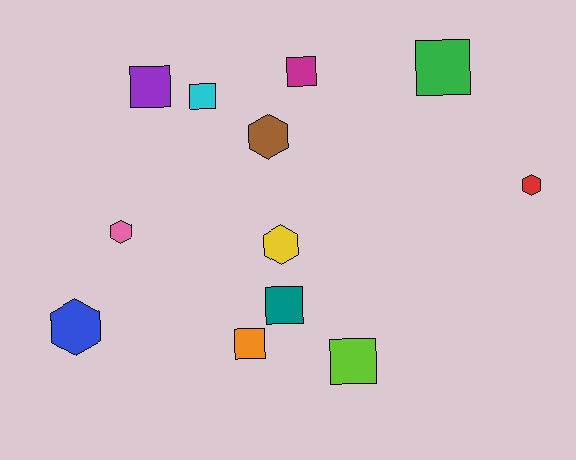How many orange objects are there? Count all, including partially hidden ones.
There is 1 orange object.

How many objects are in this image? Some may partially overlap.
There are 12 objects.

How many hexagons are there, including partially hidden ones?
There are 5 hexagons.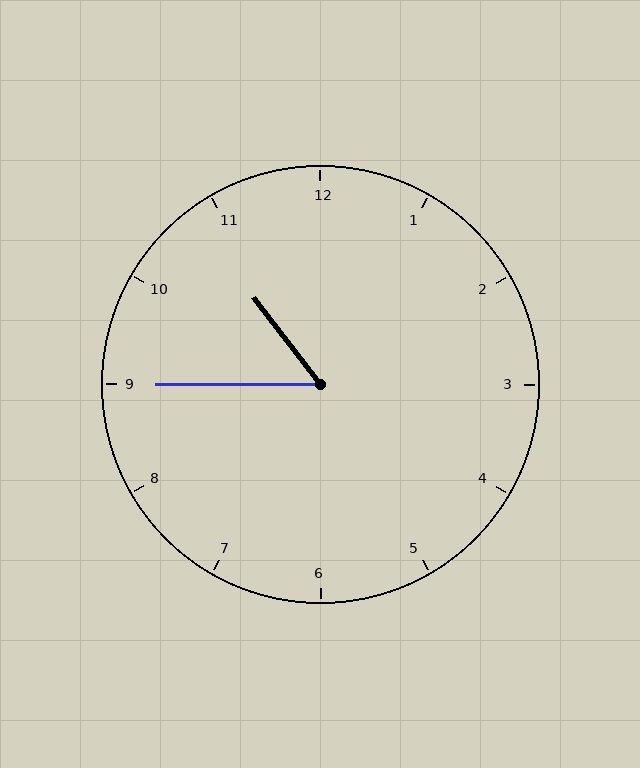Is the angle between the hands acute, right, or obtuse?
It is acute.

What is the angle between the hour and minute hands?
Approximately 52 degrees.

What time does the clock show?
10:45.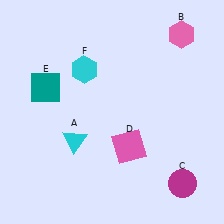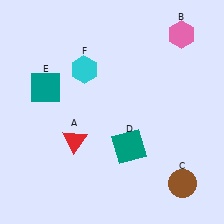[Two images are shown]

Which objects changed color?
A changed from cyan to red. C changed from magenta to brown. D changed from pink to teal.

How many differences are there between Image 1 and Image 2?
There are 3 differences between the two images.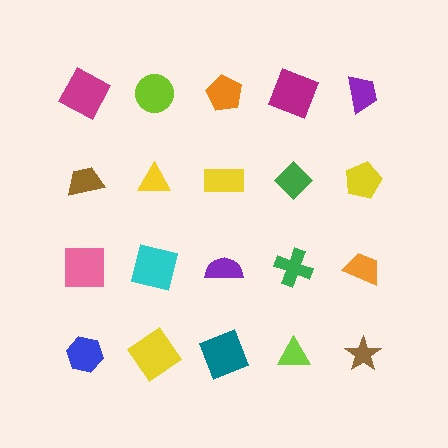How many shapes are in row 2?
5 shapes.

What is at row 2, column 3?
A yellow rectangle.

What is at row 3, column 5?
An orange trapezoid.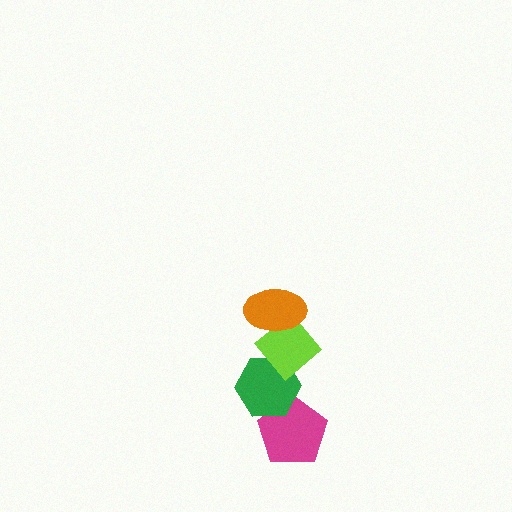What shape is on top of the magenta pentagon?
The green hexagon is on top of the magenta pentagon.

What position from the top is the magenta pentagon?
The magenta pentagon is 4th from the top.